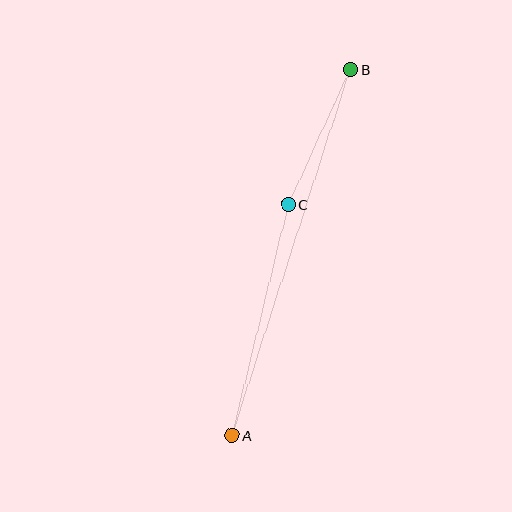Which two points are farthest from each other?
Points A and B are farthest from each other.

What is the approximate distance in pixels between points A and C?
The distance between A and C is approximately 238 pixels.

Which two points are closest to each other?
Points B and C are closest to each other.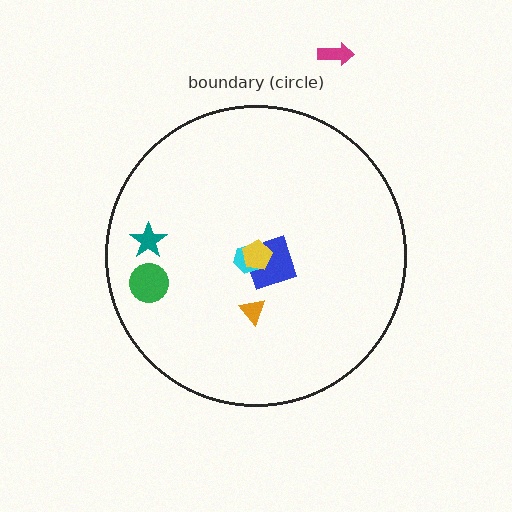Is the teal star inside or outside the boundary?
Inside.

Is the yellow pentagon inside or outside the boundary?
Inside.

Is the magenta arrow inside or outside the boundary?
Outside.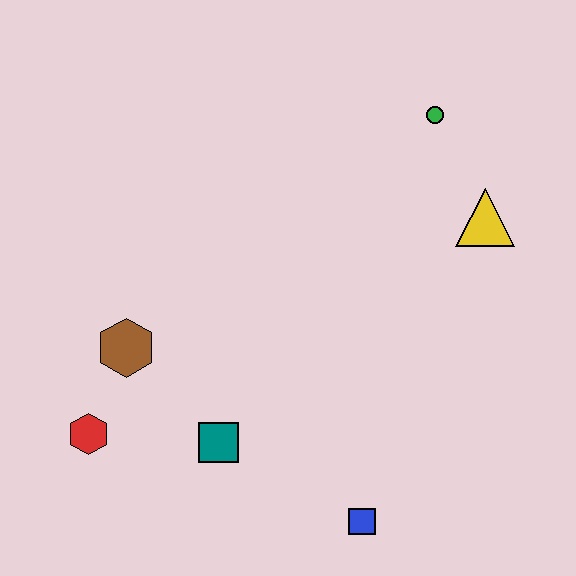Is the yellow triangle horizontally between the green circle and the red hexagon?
No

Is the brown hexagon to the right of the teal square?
No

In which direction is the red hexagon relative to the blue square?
The red hexagon is to the left of the blue square.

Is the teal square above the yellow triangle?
No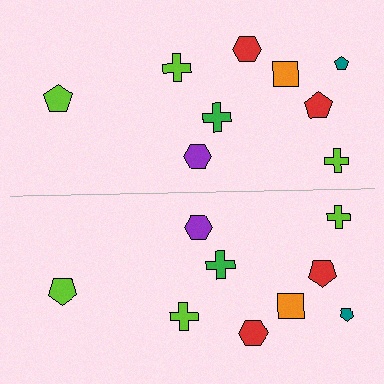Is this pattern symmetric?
Yes, this pattern has bilateral (reflection) symmetry.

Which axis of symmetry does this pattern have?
The pattern has a horizontal axis of symmetry running through the center of the image.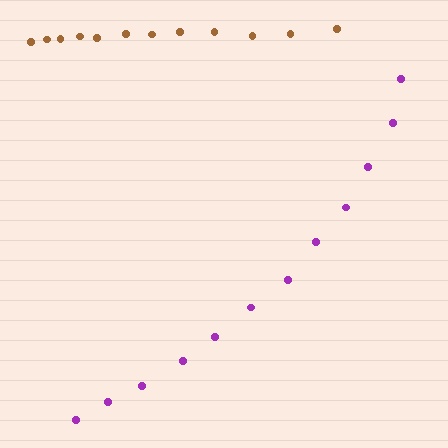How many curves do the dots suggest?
There are 2 distinct paths.